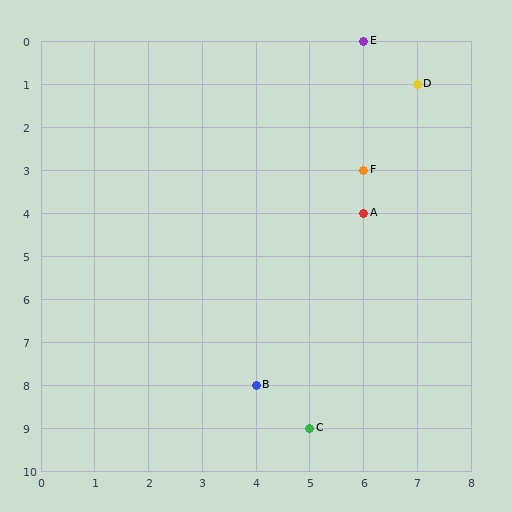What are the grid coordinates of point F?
Point F is at grid coordinates (6, 3).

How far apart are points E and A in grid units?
Points E and A are 4 rows apart.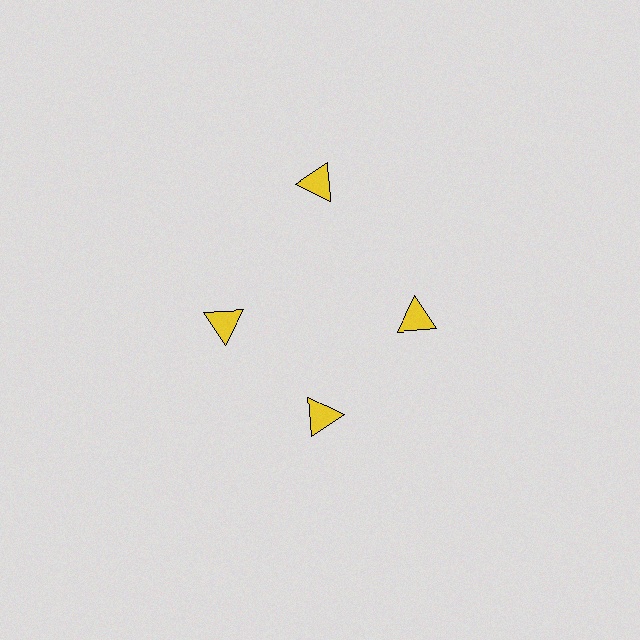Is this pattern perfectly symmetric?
No. The 4 yellow triangles are arranged in a ring, but one element near the 12 o'clock position is pushed outward from the center, breaking the 4-fold rotational symmetry.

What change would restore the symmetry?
The symmetry would be restored by moving it inward, back onto the ring so that all 4 triangles sit at equal angles and equal distance from the center.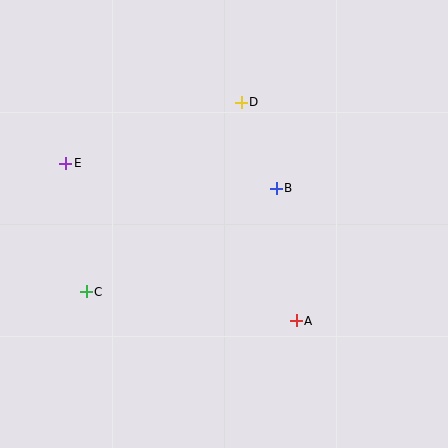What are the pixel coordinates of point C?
Point C is at (86, 292).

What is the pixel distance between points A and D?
The distance between A and D is 225 pixels.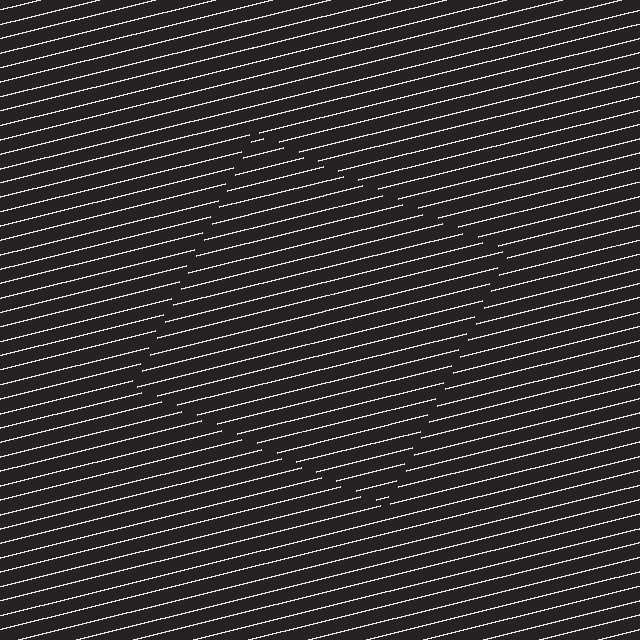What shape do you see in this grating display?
An illusory square. The interior of the shape contains the same grating, shifted by half a period — the contour is defined by the phase discontinuity where line-ends from the inner and outer gratings abut.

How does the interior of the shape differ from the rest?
The interior of the shape contains the same grating, shifted by half a period — the contour is defined by the phase discontinuity where line-ends from the inner and outer gratings abut.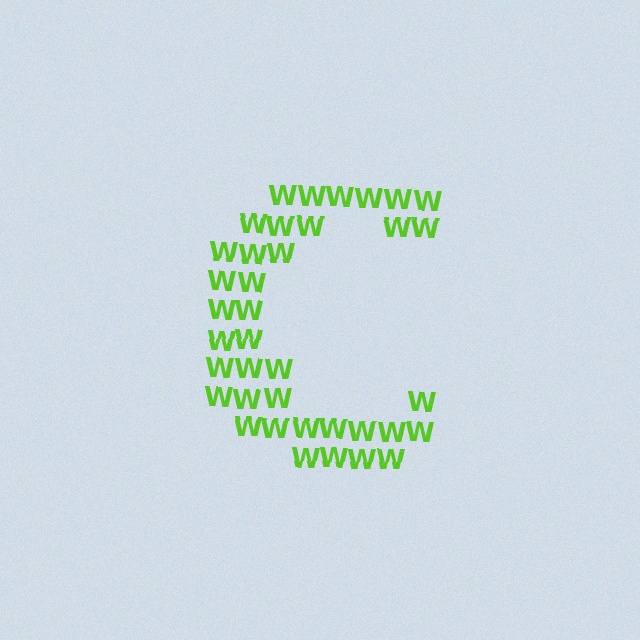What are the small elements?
The small elements are letter W's.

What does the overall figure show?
The overall figure shows the letter C.